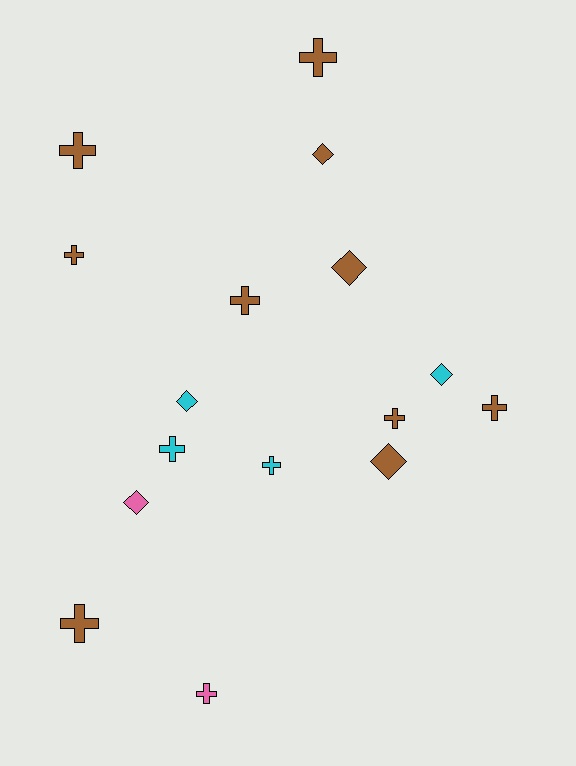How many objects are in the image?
There are 16 objects.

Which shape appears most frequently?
Cross, with 10 objects.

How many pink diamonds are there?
There is 1 pink diamond.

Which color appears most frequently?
Brown, with 10 objects.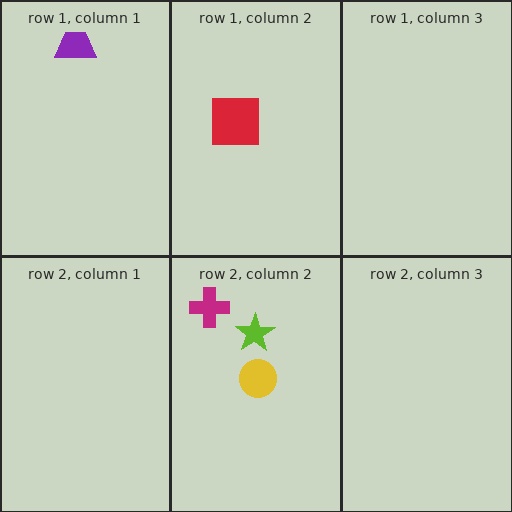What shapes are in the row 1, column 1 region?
The purple trapezoid.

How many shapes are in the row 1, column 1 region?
1.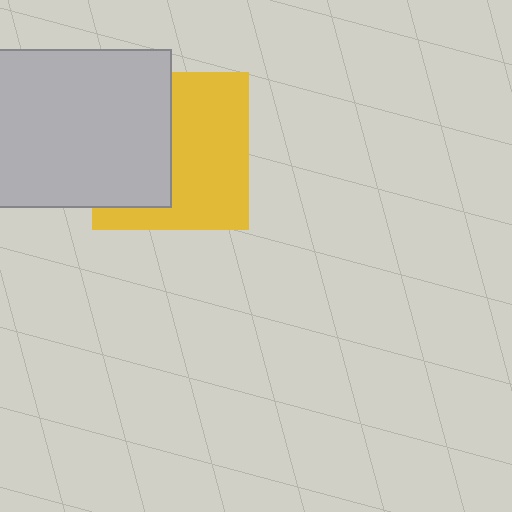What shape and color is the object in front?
The object in front is a light gray rectangle.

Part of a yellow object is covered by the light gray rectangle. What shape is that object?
It is a square.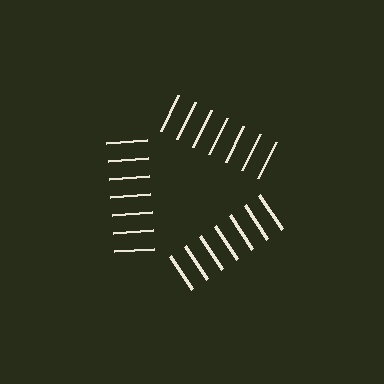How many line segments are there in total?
21 — 7 along each of the 3 edges.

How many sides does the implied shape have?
3 sides — the line-ends trace a triangle.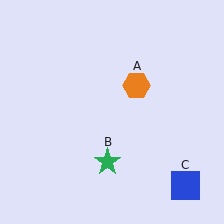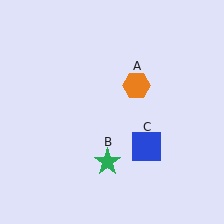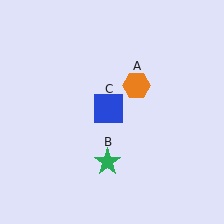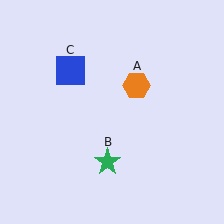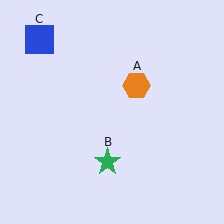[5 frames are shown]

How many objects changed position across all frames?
1 object changed position: blue square (object C).